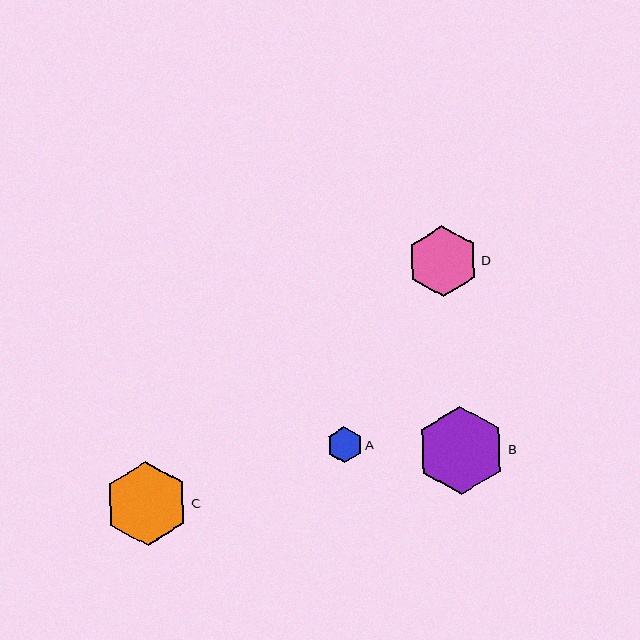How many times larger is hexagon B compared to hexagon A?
Hexagon B is approximately 2.5 times the size of hexagon A.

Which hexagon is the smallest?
Hexagon A is the smallest with a size of approximately 36 pixels.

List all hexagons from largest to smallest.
From largest to smallest: B, C, D, A.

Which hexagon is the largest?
Hexagon B is the largest with a size of approximately 88 pixels.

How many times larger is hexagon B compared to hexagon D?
Hexagon B is approximately 1.2 times the size of hexagon D.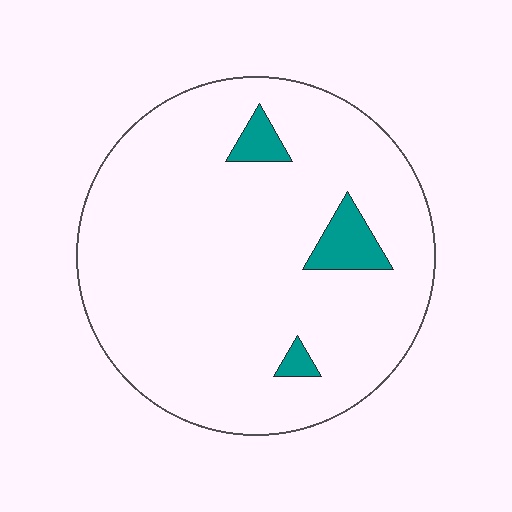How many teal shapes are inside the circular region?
3.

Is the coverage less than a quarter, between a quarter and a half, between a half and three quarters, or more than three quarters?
Less than a quarter.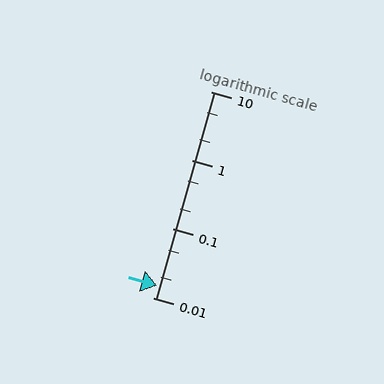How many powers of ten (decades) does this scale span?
The scale spans 3 decades, from 0.01 to 10.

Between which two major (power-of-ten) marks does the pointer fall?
The pointer is between 0.01 and 0.1.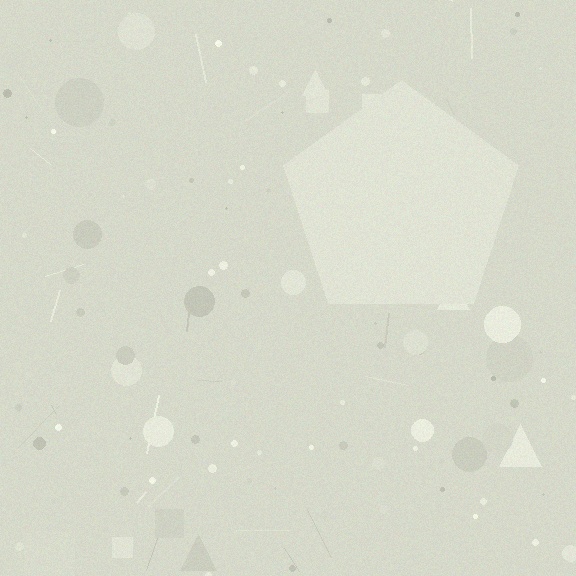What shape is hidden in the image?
A pentagon is hidden in the image.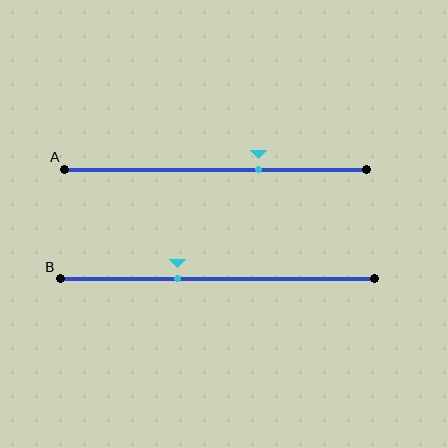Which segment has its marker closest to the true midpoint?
Segment B has its marker closest to the true midpoint.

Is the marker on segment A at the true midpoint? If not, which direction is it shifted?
No, the marker on segment A is shifted to the right by about 14% of the segment length.